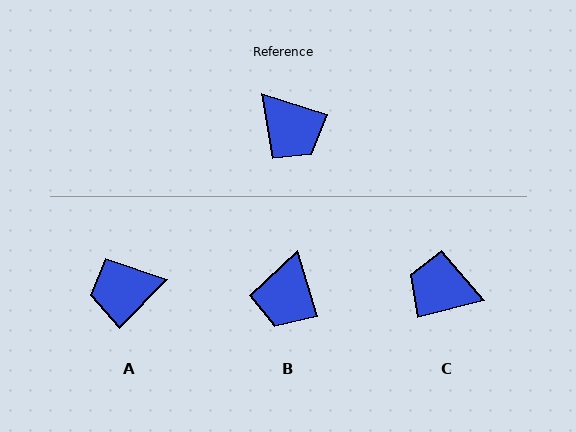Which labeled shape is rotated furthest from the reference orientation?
C, about 148 degrees away.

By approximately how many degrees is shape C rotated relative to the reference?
Approximately 148 degrees clockwise.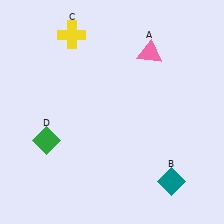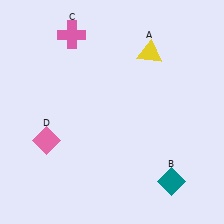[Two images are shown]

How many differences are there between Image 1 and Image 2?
There are 3 differences between the two images.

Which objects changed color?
A changed from pink to yellow. C changed from yellow to pink. D changed from green to pink.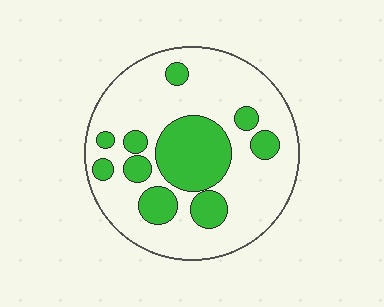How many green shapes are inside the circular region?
10.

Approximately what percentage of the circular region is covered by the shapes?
Approximately 30%.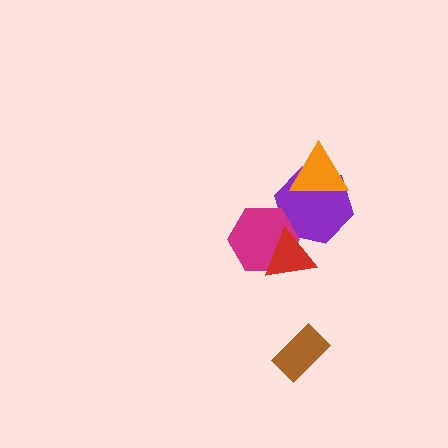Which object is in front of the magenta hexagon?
The red triangle is in front of the magenta hexagon.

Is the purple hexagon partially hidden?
Yes, it is partially covered by another shape.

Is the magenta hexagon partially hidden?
Yes, it is partially covered by another shape.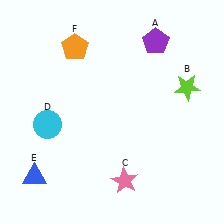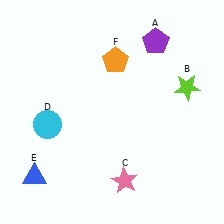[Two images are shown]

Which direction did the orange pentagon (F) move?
The orange pentagon (F) moved right.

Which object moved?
The orange pentagon (F) moved right.